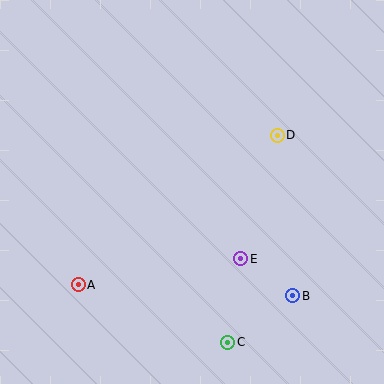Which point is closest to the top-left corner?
Point A is closest to the top-left corner.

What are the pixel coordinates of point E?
Point E is at (241, 259).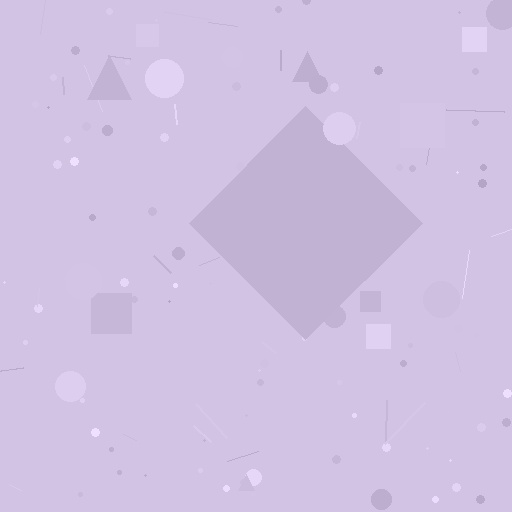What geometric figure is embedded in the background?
A diamond is embedded in the background.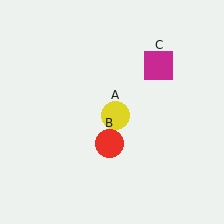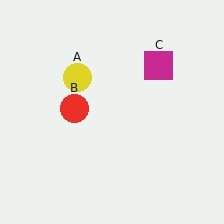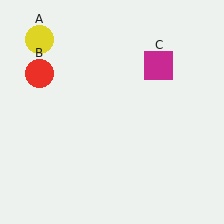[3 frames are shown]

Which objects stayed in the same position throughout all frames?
Magenta square (object C) remained stationary.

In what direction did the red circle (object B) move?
The red circle (object B) moved up and to the left.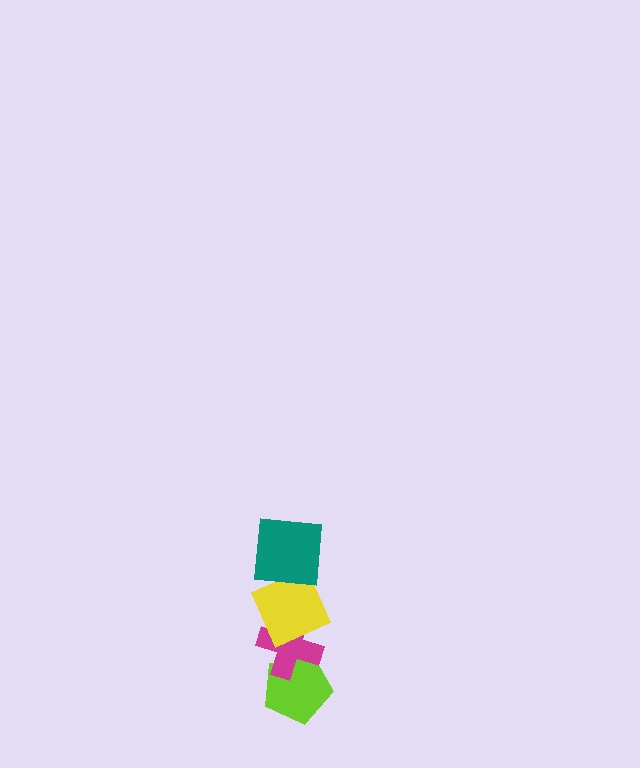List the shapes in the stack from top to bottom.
From top to bottom: the teal square, the yellow square, the magenta cross, the lime pentagon.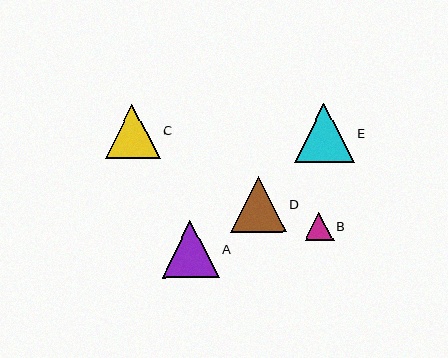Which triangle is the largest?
Triangle E is the largest with a size of approximately 59 pixels.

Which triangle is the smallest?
Triangle B is the smallest with a size of approximately 29 pixels.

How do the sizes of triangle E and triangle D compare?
Triangle E and triangle D are approximately the same size.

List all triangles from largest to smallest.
From largest to smallest: E, A, D, C, B.